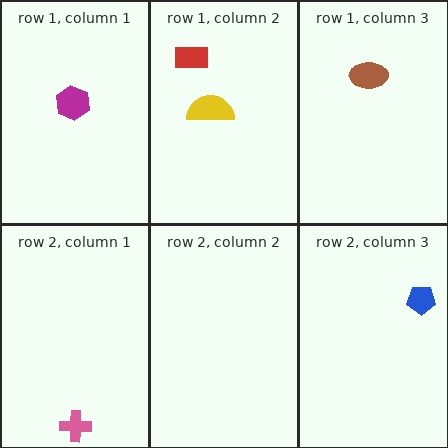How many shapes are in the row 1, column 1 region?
1.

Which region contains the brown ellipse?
The row 1, column 3 region.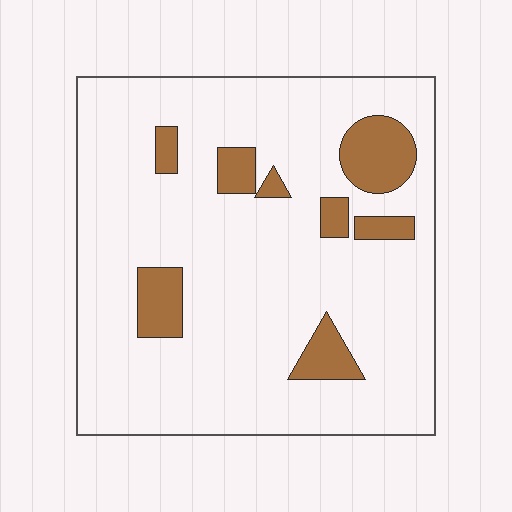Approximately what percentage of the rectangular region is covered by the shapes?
Approximately 15%.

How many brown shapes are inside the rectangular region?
8.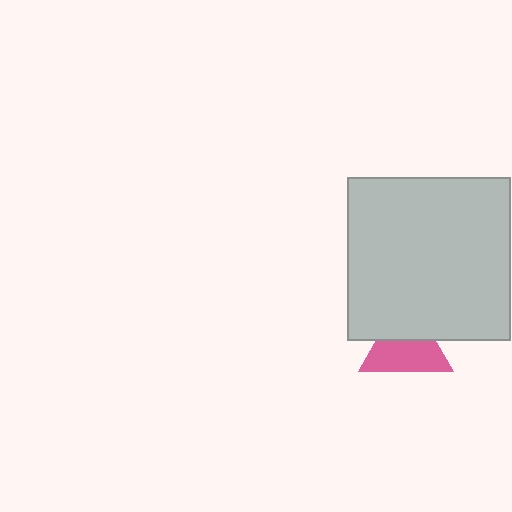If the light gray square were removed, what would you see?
You would see the complete pink triangle.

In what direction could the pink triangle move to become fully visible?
The pink triangle could move down. That would shift it out from behind the light gray square entirely.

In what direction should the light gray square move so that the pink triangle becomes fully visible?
The light gray square should move up. That is the shortest direction to clear the overlap and leave the pink triangle fully visible.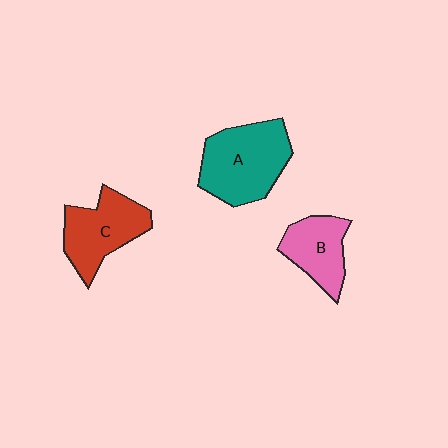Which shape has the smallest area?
Shape B (pink).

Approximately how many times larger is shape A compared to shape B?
Approximately 1.6 times.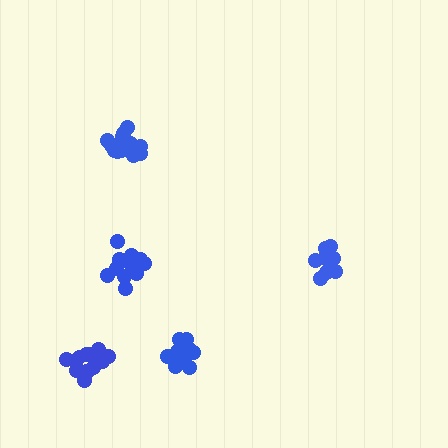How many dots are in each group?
Group 1: 14 dots, Group 2: 14 dots, Group 3: 10 dots, Group 4: 15 dots, Group 5: 12 dots (65 total).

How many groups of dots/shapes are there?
There are 5 groups.